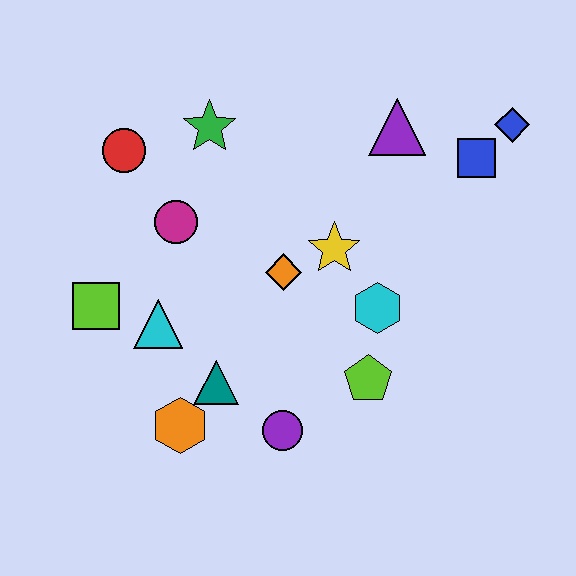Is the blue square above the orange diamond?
Yes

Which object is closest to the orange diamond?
The yellow star is closest to the orange diamond.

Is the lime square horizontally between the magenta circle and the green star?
No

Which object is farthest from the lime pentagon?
The red circle is farthest from the lime pentagon.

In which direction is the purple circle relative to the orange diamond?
The purple circle is below the orange diamond.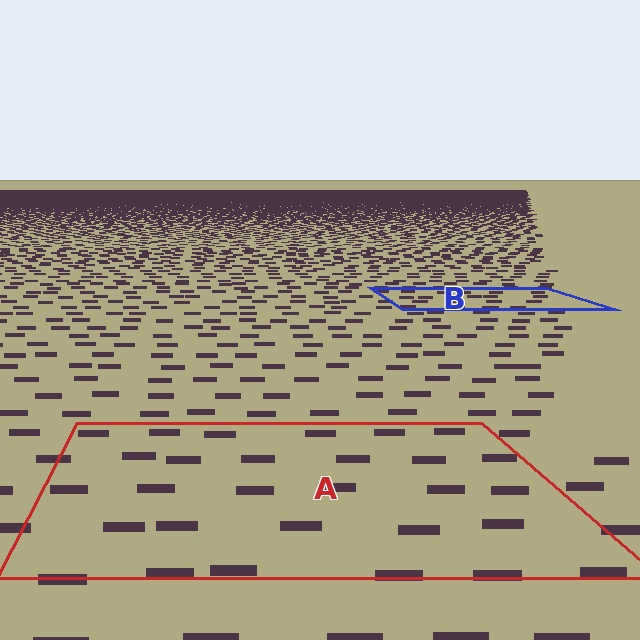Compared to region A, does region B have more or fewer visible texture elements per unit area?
Region B has more texture elements per unit area — they are packed more densely because it is farther away.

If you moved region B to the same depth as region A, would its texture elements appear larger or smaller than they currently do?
They would appear larger. At a closer depth, the same texture elements are projected at a bigger on-screen size.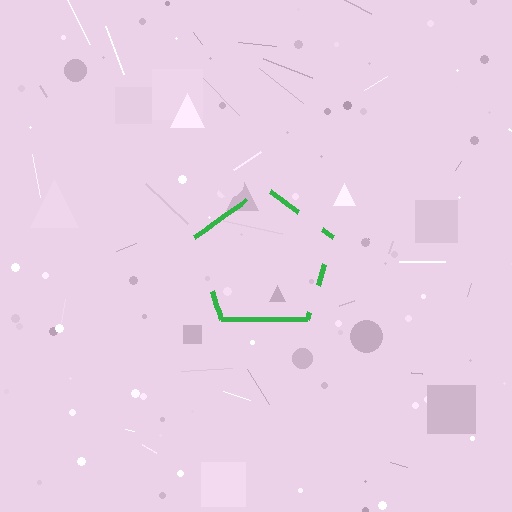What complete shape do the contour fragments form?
The contour fragments form a pentagon.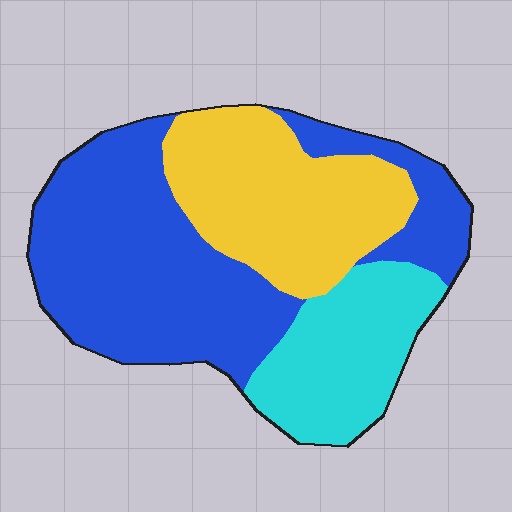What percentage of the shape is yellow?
Yellow takes up between a sixth and a third of the shape.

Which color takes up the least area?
Cyan, at roughly 20%.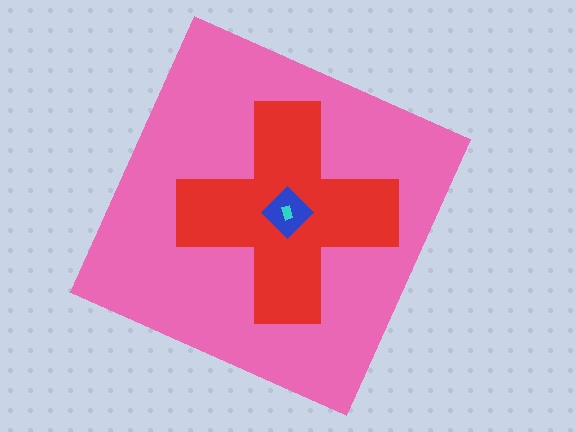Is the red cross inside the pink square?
Yes.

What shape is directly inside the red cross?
The blue diamond.